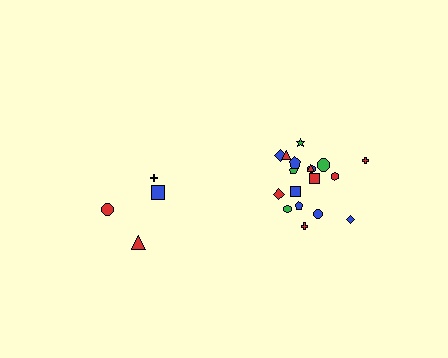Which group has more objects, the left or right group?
The right group.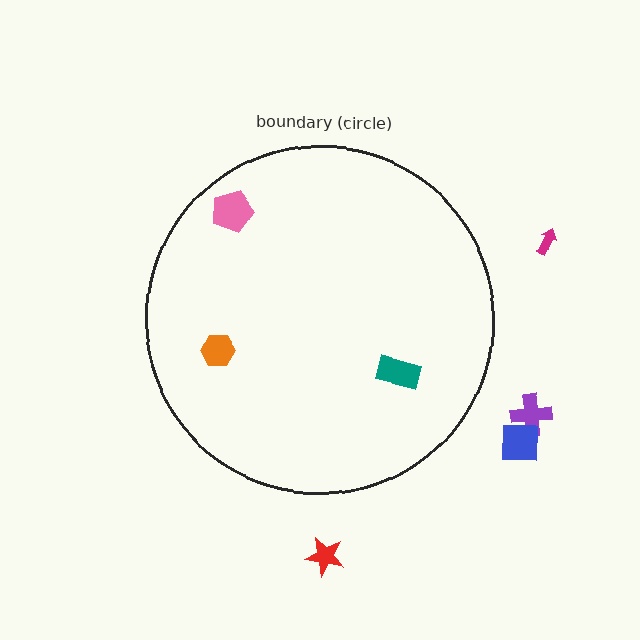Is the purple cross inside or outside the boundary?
Outside.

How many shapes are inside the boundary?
3 inside, 4 outside.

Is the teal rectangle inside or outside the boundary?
Inside.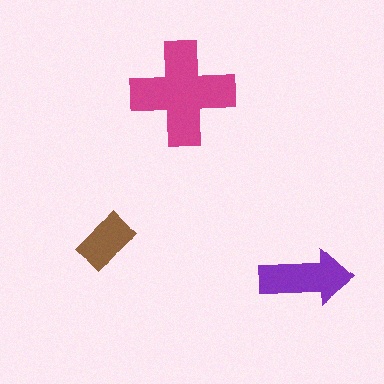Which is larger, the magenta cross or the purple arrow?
The magenta cross.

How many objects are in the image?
There are 3 objects in the image.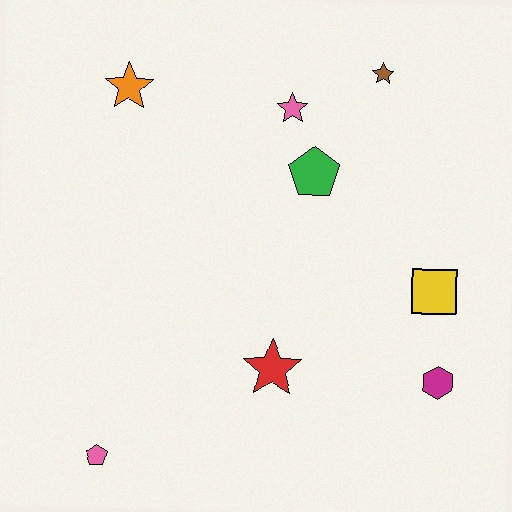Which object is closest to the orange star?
The pink star is closest to the orange star.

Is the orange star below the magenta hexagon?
No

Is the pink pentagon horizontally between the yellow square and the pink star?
No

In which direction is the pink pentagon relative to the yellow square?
The pink pentagon is to the left of the yellow square.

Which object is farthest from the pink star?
The pink pentagon is farthest from the pink star.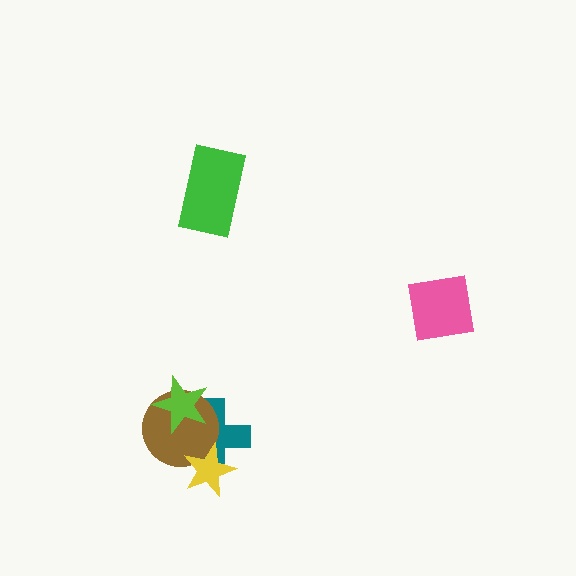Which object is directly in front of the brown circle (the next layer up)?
The yellow star is directly in front of the brown circle.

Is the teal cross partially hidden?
Yes, it is partially covered by another shape.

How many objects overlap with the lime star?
2 objects overlap with the lime star.